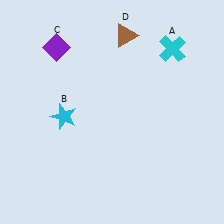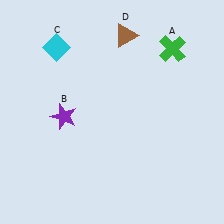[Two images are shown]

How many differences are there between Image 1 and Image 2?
There are 3 differences between the two images.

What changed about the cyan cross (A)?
In Image 1, A is cyan. In Image 2, it changed to green.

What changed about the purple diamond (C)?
In Image 1, C is purple. In Image 2, it changed to cyan.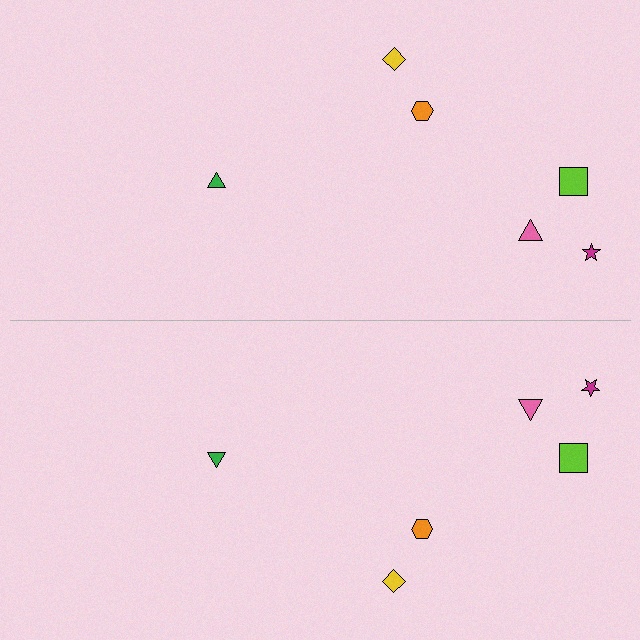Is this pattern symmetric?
Yes, this pattern has bilateral (reflection) symmetry.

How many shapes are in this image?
There are 12 shapes in this image.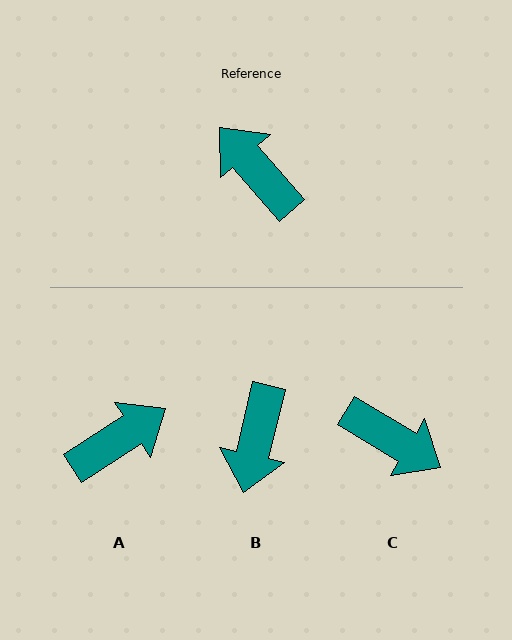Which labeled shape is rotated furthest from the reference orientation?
C, about 162 degrees away.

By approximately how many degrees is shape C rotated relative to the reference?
Approximately 162 degrees clockwise.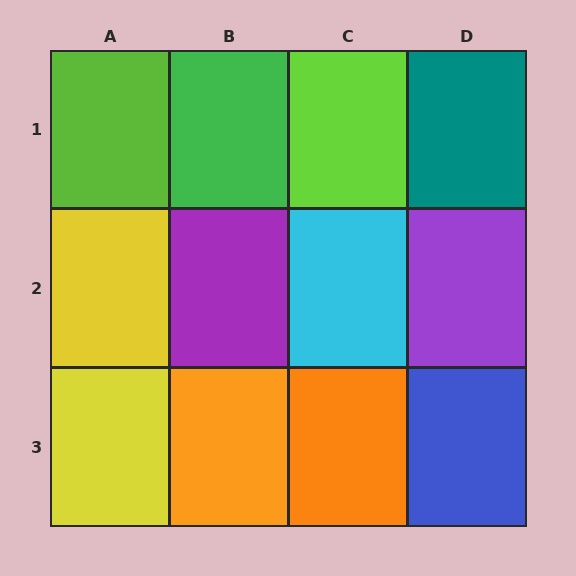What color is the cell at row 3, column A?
Yellow.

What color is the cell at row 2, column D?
Purple.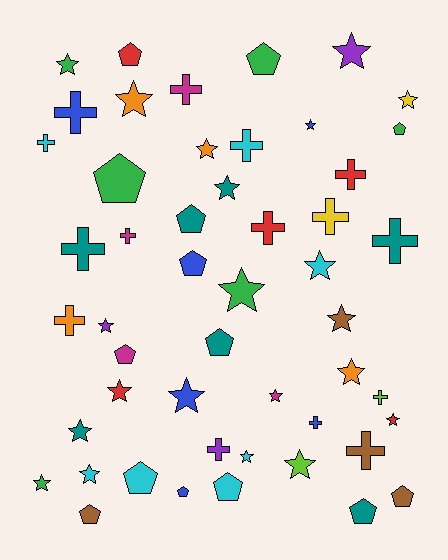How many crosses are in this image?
There are 15 crosses.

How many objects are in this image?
There are 50 objects.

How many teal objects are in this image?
There are 7 teal objects.